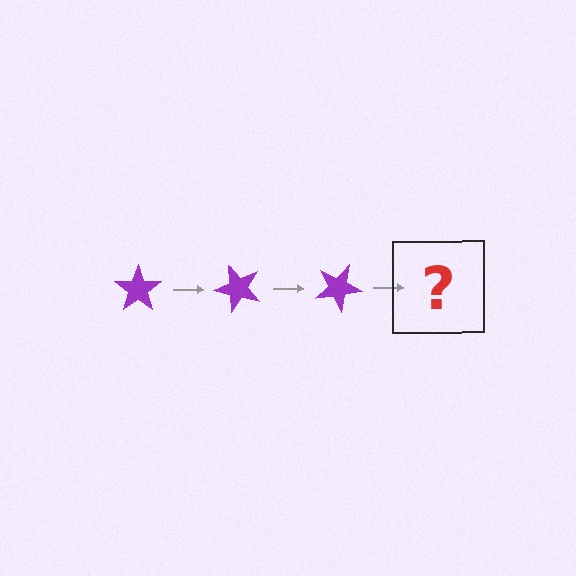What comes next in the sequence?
The next element should be a purple star rotated 150 degrees.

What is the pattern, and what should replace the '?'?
The pattern is that the star rotates 50 degrees each step. The '?' should be a purple star rotated 150 degrees.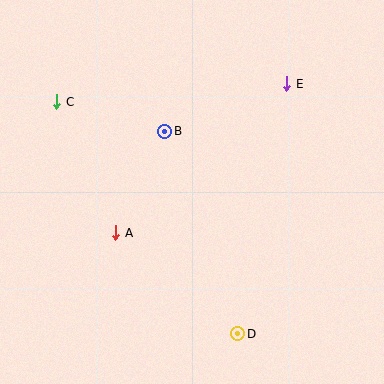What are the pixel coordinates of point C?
Point C is at (57, 102).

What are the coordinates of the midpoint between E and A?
The midpoint between E and A is at (201, 158).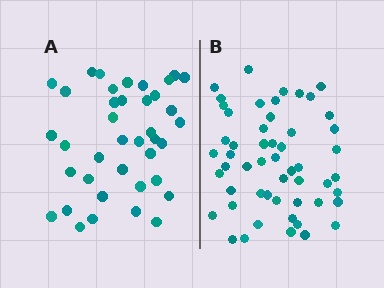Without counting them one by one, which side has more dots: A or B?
Region B (the right region) has more dots.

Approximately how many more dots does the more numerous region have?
Region B has approximately 15 more dots than region A.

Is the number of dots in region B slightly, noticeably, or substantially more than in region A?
Region B has noticeably more, but not dramatically so. The ratio is roughly 1.4 to 1.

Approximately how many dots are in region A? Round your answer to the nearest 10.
About 40 dots. (The exact count is 39, which rounds to 40.)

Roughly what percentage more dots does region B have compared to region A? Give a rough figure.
About 35% more.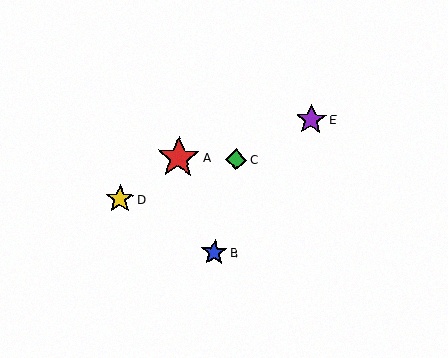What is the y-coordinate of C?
Object C is at y≈160.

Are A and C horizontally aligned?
Yes, both are at y≈157.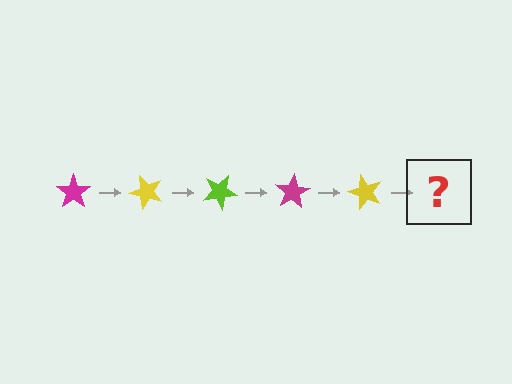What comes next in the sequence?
The next element should be a lime star, rotated 250 degrees from the start.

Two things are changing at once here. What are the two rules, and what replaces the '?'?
The two rules are that it rotates 50 degrees each step and the color cycles through magenta, yellow, and lime. The '?' should be a lime star, rotated 250 degrees from the start.